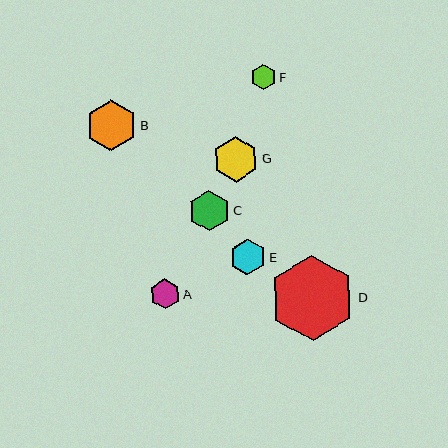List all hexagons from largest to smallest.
From largest to smallest: D, B, G, C, E, A, F.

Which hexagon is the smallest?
Hexagon F is the smallest with a size of approximately 26 pixels.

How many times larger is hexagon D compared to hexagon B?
Hexagon D is approximately 1.7 times the size of hexagon B.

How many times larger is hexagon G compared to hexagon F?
Hexagon G is approximately 1.8 times the size of hexagon F.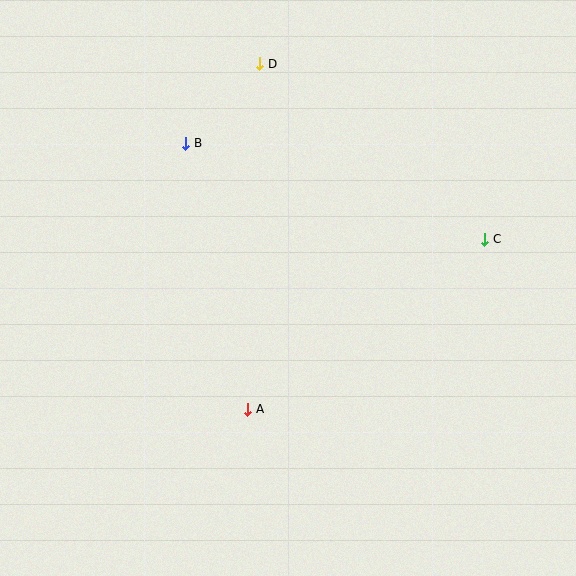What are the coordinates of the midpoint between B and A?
The midpoint between B and A is at (217, 276).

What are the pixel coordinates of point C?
Point C is at (485, 239).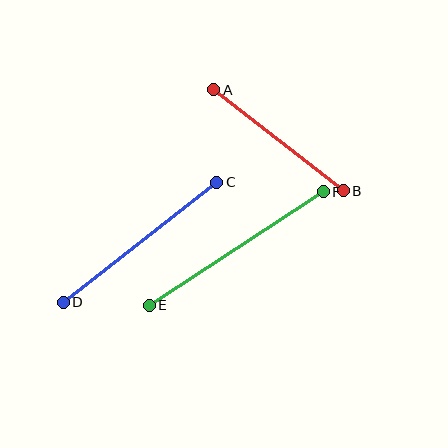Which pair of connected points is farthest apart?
Points E and F are farthest apart.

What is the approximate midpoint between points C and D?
The midpoint is at approximately (140, 242) pixels.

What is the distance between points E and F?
The distance is approximately 208 pixels.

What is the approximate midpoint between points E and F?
The midpoint is at approximately (236, 249) pixels.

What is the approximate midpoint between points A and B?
The midpoint is at approximately (278, 140) pixels.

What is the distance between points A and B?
The distance is approximately 164 pixels.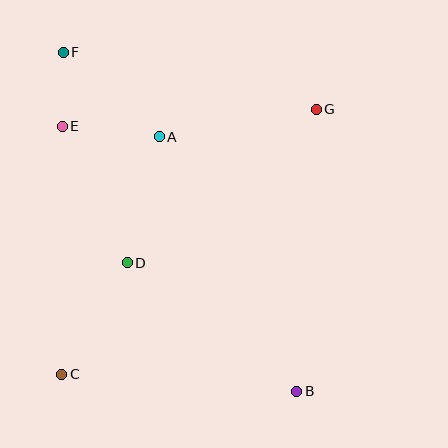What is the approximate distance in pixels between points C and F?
The distance between C and F is approximately 322 pixels.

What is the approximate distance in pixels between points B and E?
The distance between B and E is approximately 354 pixels.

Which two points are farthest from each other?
Points B and F are farthest from each other.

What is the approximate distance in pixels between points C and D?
The distance between C and D is approximately 129 pixels.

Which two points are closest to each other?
Points E and F are closest to each other.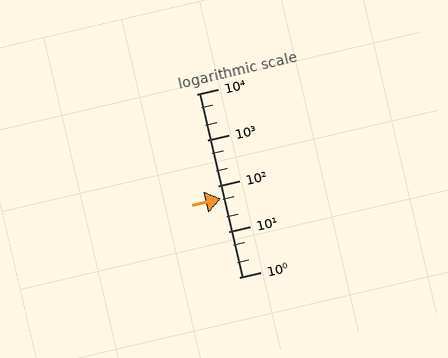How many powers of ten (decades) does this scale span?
The scale spans 4 decades, from 1 to 10000.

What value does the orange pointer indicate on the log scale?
The pointer indicates approximately 52.